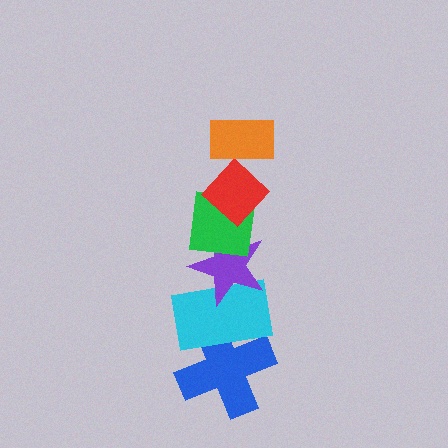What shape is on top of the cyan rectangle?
The purple star is on top of the cyan rectangle.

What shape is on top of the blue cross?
The cyan rectangle is on top of the blue cross.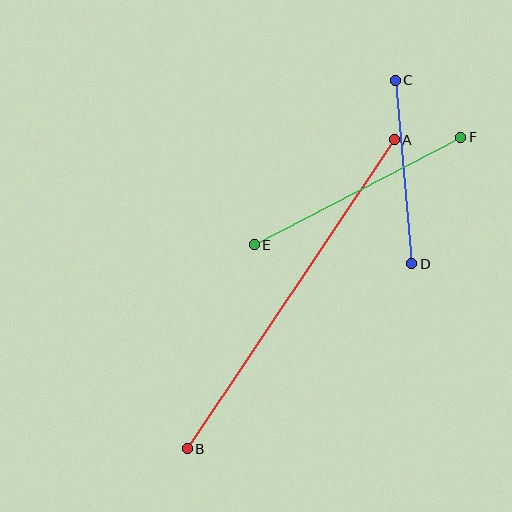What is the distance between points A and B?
The distance is approximately 372 pixels.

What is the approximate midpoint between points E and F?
The midpoint is at approximately (358, 191) pixels.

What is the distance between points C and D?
The distance is approximately 184 pixels.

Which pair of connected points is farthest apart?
Points A and B are farthest apart.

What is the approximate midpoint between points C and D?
The midpoint is at approximately (403, 172) pixels.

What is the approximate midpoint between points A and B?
The midpoint is at approximately (291, 294) pixels.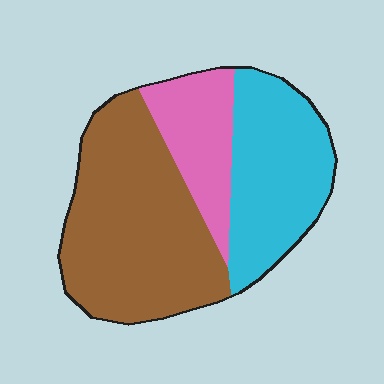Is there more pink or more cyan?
Cyan.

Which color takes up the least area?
Pink, at roughly 20%.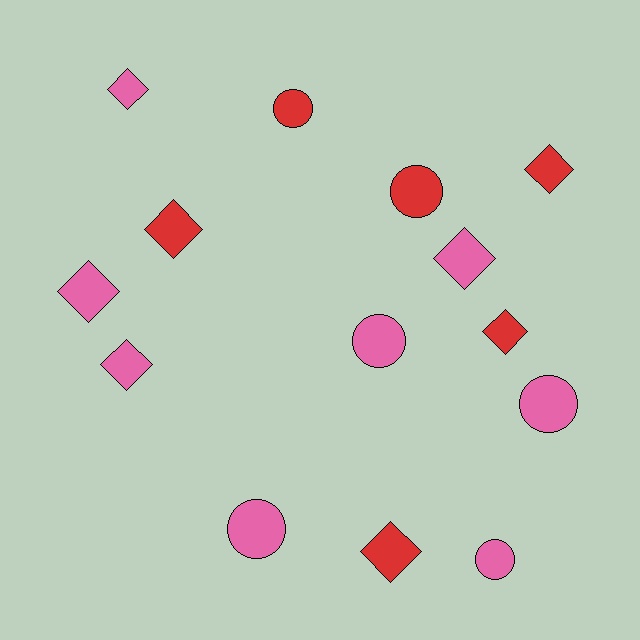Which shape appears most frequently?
Diamond, with 8 objects.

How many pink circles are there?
There are 4 pink circles.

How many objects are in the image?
There are 14 objects.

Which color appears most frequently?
Pink, with 8 objects.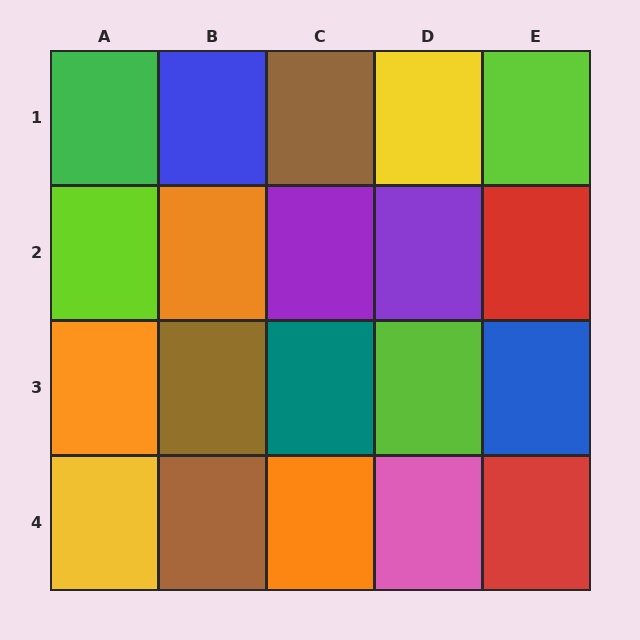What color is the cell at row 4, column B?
Brown.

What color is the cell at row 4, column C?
Orange.